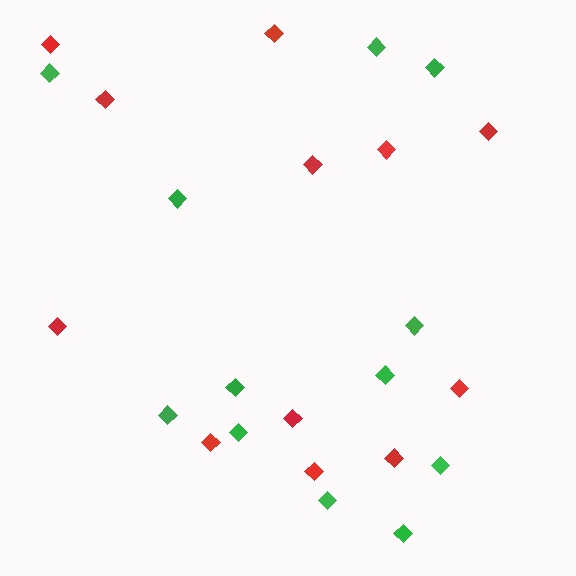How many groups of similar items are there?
There are 2 groups: one group of red diamonds (12) and one group of green diamonds (12).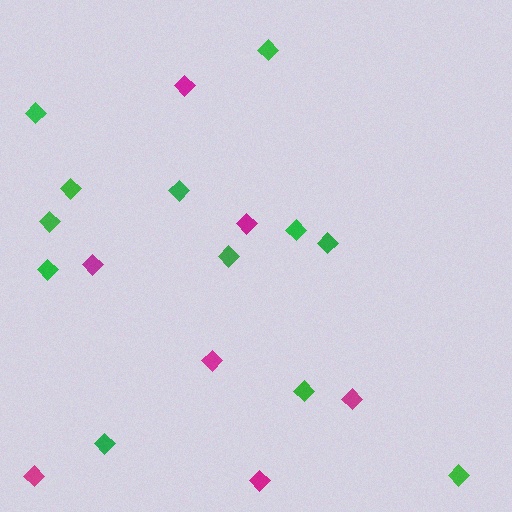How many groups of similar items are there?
There are 2 groups: one group of green diamonds (12) and one group of magenta diamonds (7).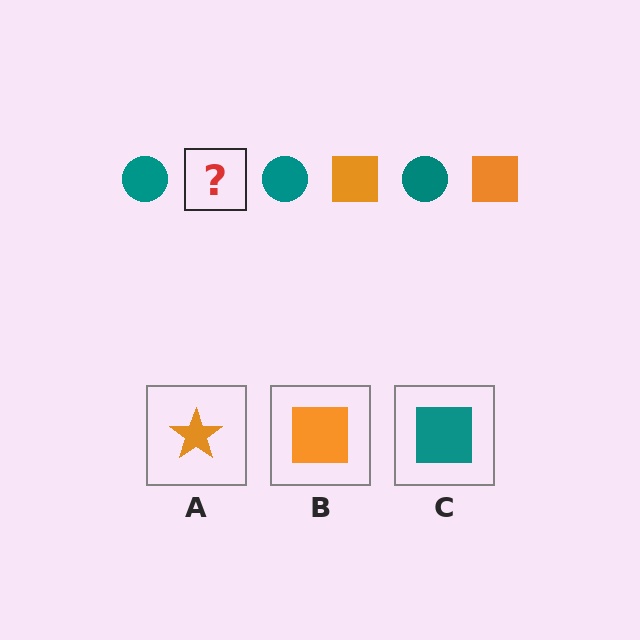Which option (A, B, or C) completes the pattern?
B.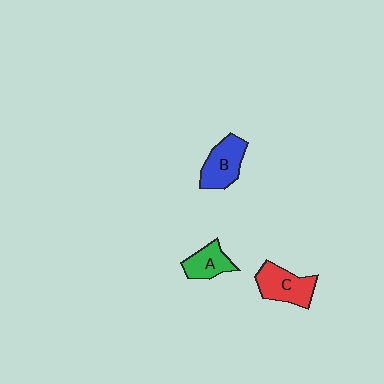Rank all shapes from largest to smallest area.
From largest to smallest: C (red), B (blue), A (green).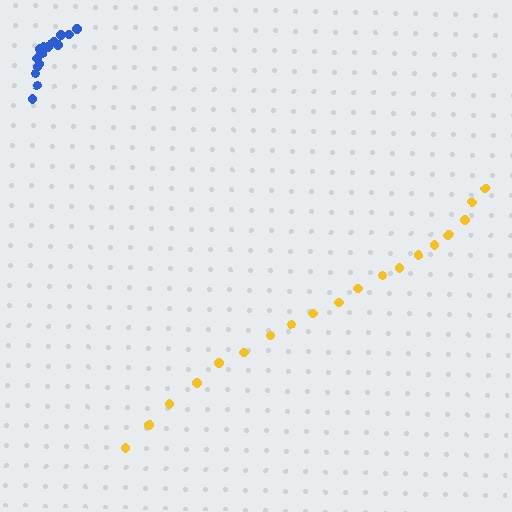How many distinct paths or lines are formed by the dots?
There are 2 distinct paths.